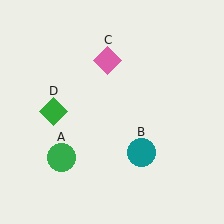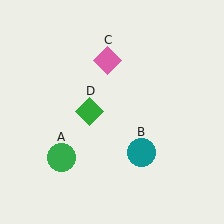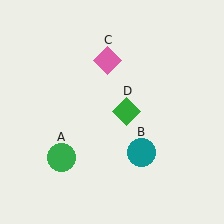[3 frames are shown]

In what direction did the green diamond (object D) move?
The green diamond (object D) moved right.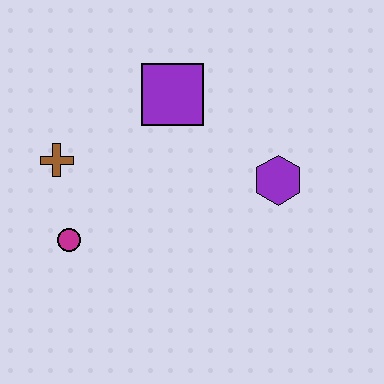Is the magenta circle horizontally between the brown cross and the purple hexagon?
Yes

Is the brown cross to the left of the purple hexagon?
Yes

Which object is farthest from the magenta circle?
The purple hexagon is farthest from the magenta circle.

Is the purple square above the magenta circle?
Yes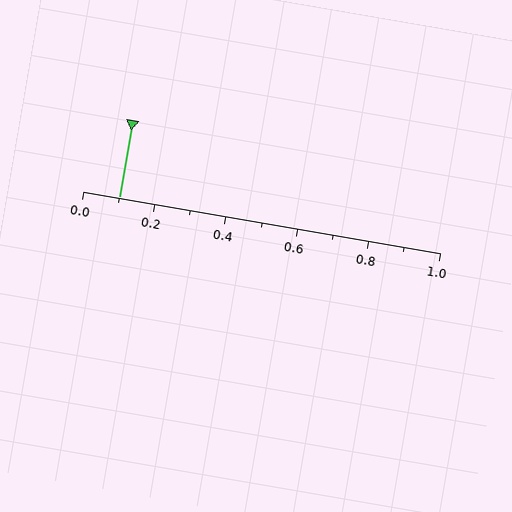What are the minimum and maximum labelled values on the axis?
The axis runs from 0.0 to 1.0.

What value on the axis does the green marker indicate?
The marker indicates approximately 0.1.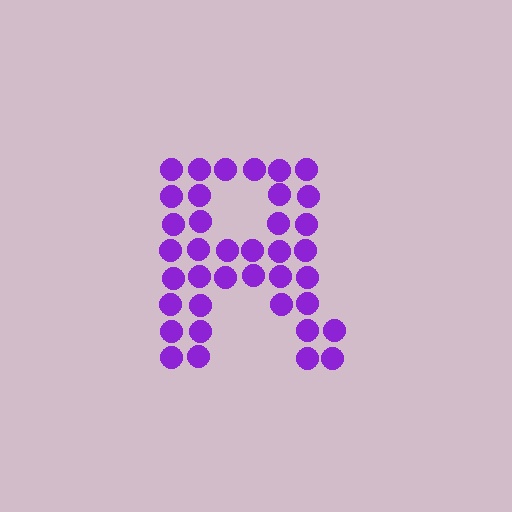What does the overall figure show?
The overall figure shows the letter R.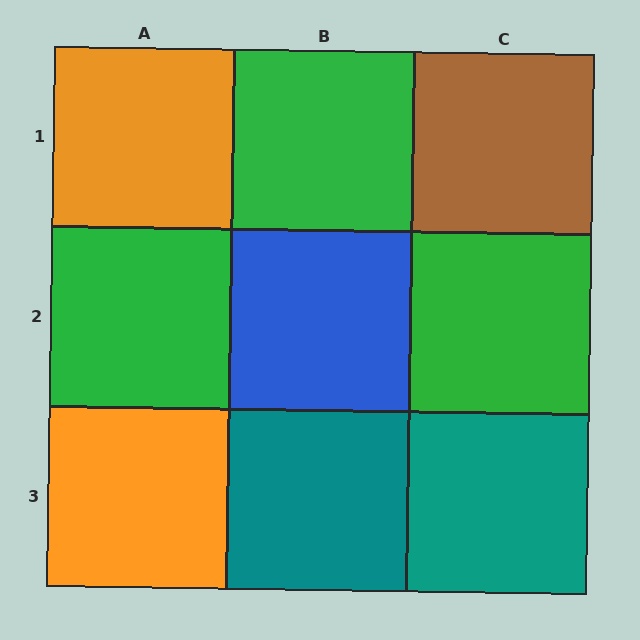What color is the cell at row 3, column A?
Orange.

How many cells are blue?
1 cell is blue.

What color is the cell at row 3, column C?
Teal.